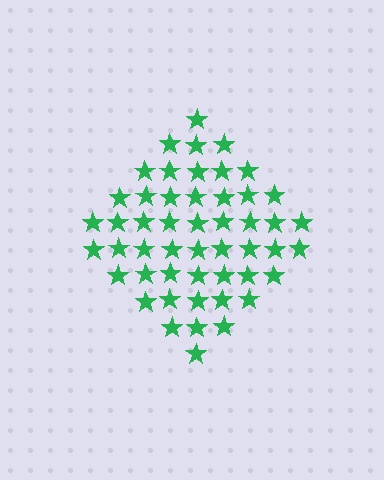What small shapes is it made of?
It is made of small stars.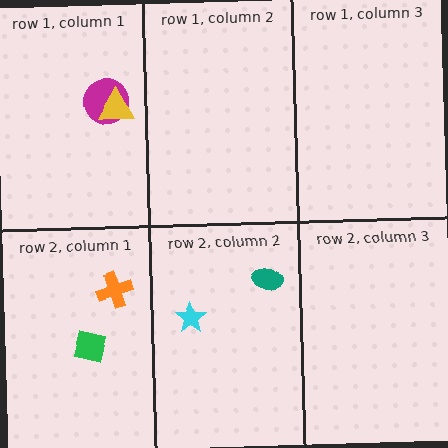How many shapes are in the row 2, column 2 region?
2.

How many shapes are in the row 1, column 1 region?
2.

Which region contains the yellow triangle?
The row 1, column 1 region.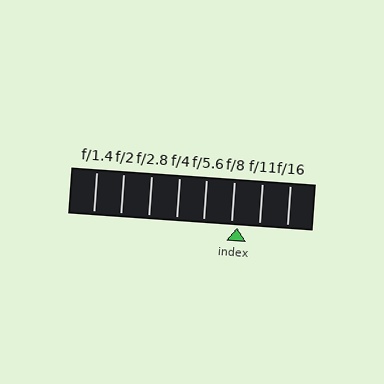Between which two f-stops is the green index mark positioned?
The index mark is between f/8 and f/11.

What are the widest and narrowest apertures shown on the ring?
The widest aperture shown is f/1.4 and the narrowest is f/16.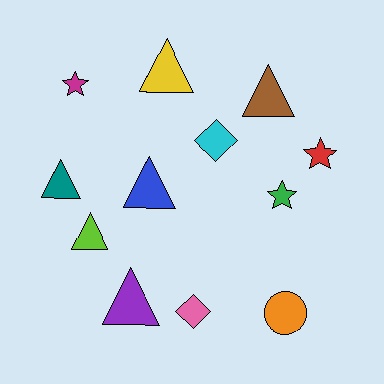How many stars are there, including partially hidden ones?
There are 3 stars.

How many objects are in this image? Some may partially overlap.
There are 12 objects.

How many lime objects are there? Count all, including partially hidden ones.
There is 1 lime object.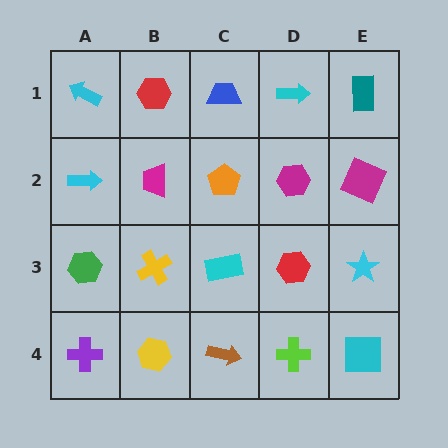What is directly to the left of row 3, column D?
A cyan rectangle.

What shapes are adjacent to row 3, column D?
A magenta hexagon (row 2, column D), a lime cross (row 4, column D), a cyan rectangle (row 3, column C), a cyan star (row 3, column E).